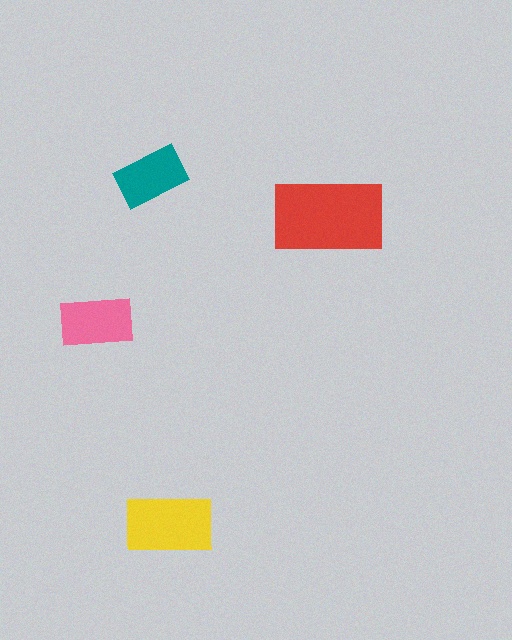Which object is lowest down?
The yellow rectangle is bottommost.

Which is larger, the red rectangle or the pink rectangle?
The red one.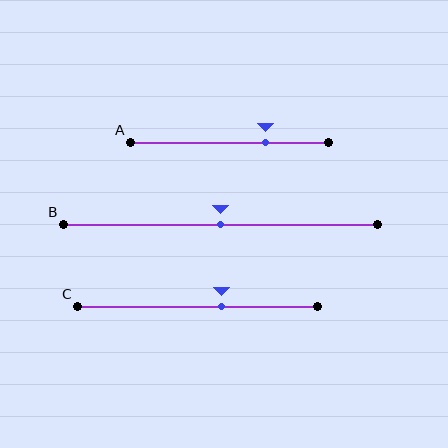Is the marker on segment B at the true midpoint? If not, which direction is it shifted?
Yes, the marker on segment B is at the true midpoint.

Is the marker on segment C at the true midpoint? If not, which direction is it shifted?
No, the marker on segment C is shifted to the right by about 10% of the segment length.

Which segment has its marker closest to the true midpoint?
Segment B has its marker closest to the true midpoint.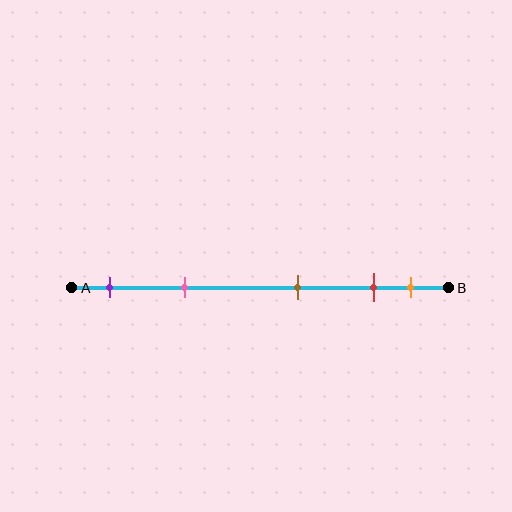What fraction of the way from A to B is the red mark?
The red mark is approximately 80% (0.8) of the way from A to B.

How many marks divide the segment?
There are 5 marks dividing the segment.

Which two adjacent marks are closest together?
The red and orange marks are the closest adjacent pair.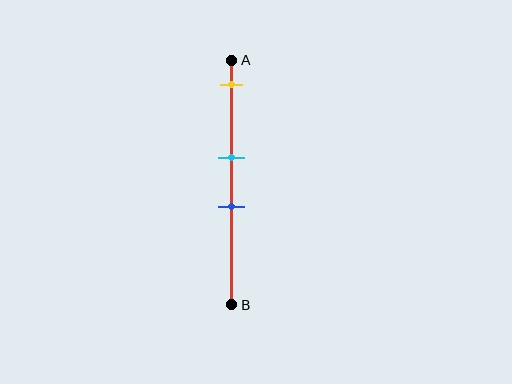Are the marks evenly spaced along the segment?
No, the marks are not evenly spaced.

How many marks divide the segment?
There are 3 marks dividing the segment.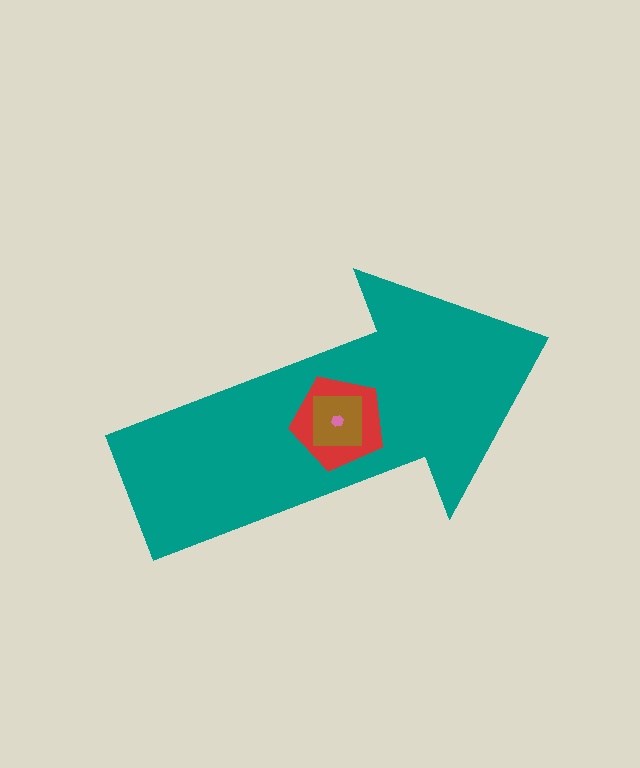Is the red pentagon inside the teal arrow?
Yes.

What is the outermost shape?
The teal arrow.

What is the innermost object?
The pink hexagon.